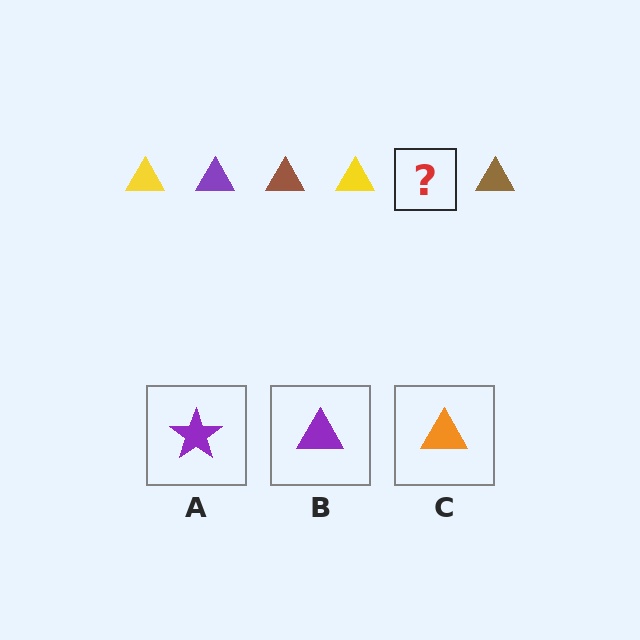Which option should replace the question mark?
Option B.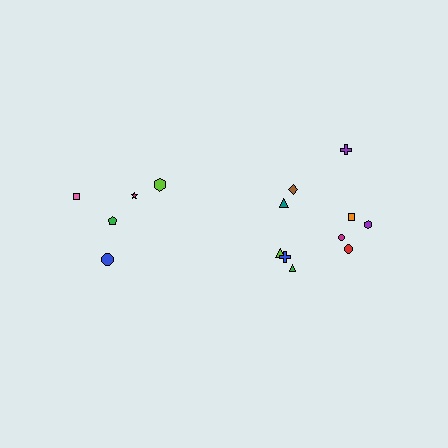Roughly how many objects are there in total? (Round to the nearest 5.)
Roughly 15 objects in total.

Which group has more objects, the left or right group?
The right group.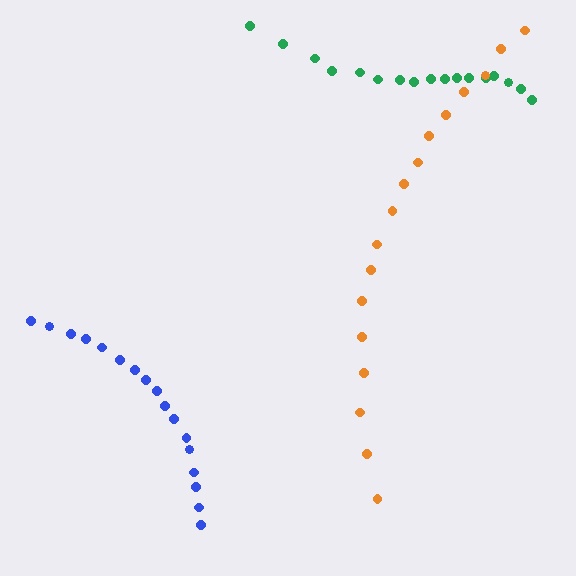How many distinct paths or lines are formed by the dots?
There are 3 distinct paths.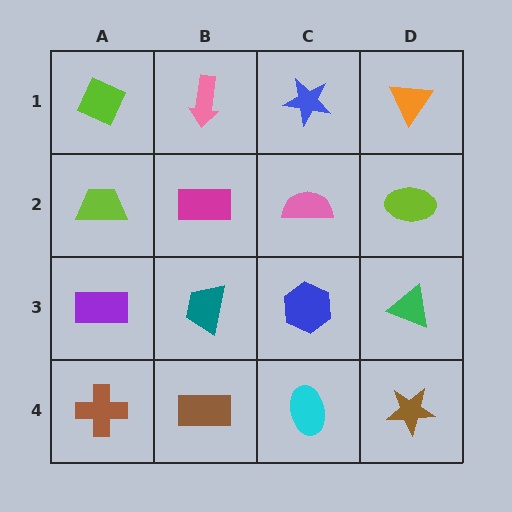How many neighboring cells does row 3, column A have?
3.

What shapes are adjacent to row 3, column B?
A magenta rectangle (row 2, column B), a brown rectangle (row 4, column B), a purple rectangle (row 3, column A), a blue hexagon (row 3, column C).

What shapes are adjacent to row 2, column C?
A blue star (row 1, column C), a blue hexagon (row 3, column C), a magenta rectangle (row 2, column B), a lime ellipse (row 2, column D).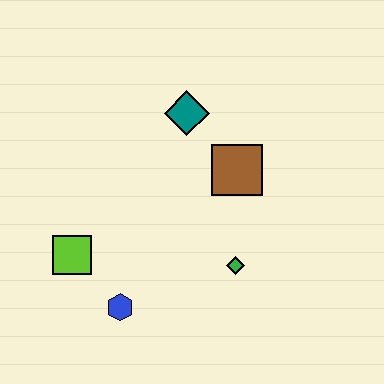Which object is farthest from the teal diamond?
The blue hexagon is farthest from the teal diamond.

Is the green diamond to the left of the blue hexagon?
No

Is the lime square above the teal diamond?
No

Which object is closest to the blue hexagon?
The lime square is closest to the blue hexagon.